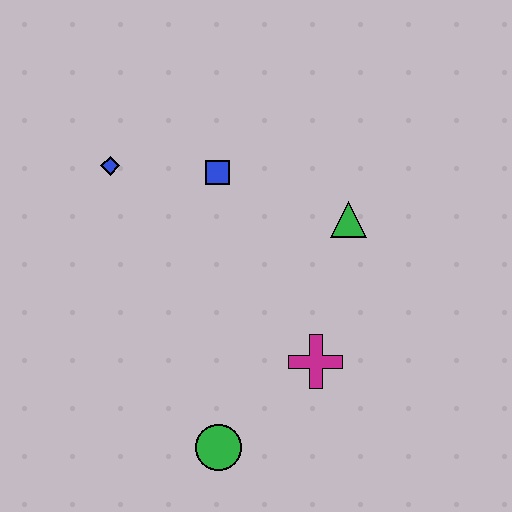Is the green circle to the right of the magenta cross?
No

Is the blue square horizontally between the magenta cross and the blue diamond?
Yes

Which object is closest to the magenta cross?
The green circle is closest to the magenta cross.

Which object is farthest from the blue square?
The green circle is farthest from the blue square.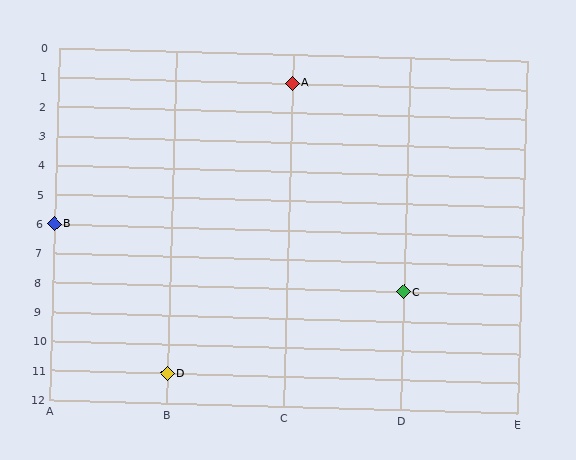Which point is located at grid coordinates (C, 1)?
Point A is at (C, 1).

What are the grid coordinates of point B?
Point B is at grid coordinates (A, 6).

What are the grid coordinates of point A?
Point A is at grid coordinates (C, 1).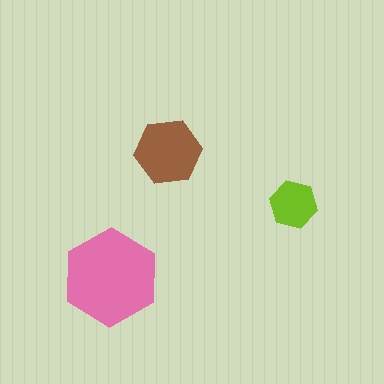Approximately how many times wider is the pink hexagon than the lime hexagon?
About 2 times wider.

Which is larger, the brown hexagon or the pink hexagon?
The pink one.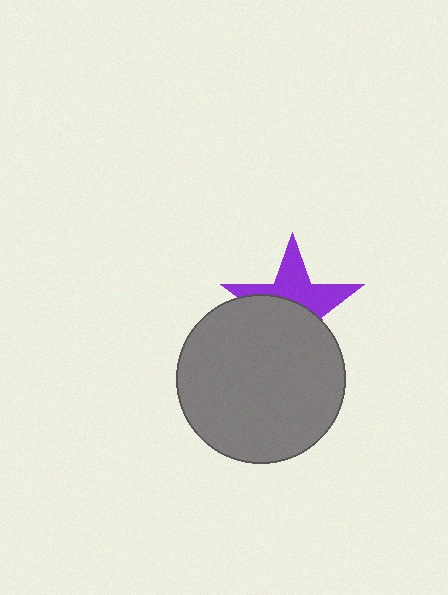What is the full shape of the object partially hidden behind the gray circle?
The partially hidden object is a purple star.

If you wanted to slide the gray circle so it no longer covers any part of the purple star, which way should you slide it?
Slide it down — that is the most direct way to separate the two shapes.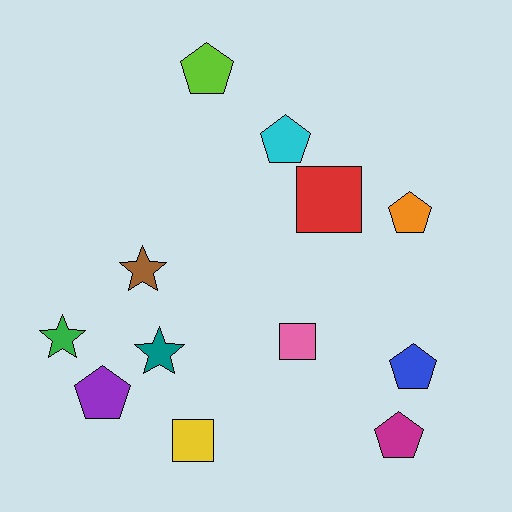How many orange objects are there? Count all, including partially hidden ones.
There is 1 orange object.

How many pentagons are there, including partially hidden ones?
There are 6 pentagons.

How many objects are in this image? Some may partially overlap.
There are 12 objects.